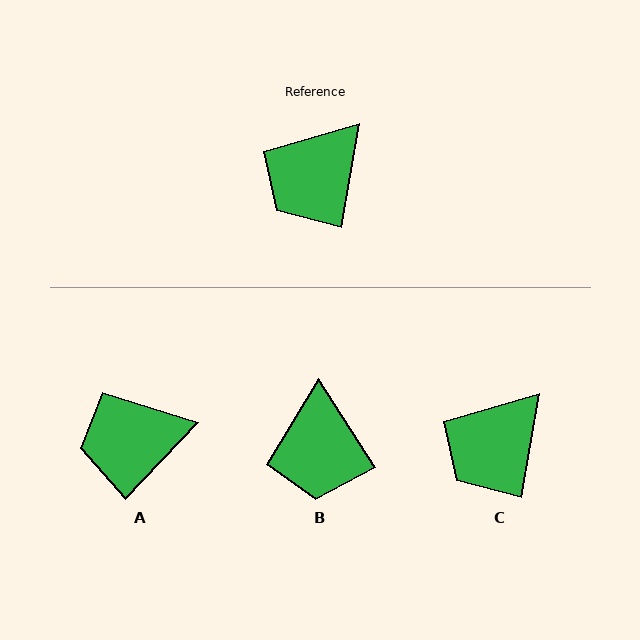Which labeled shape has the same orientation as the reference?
C.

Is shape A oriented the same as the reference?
No, it is off by about 34 degrees.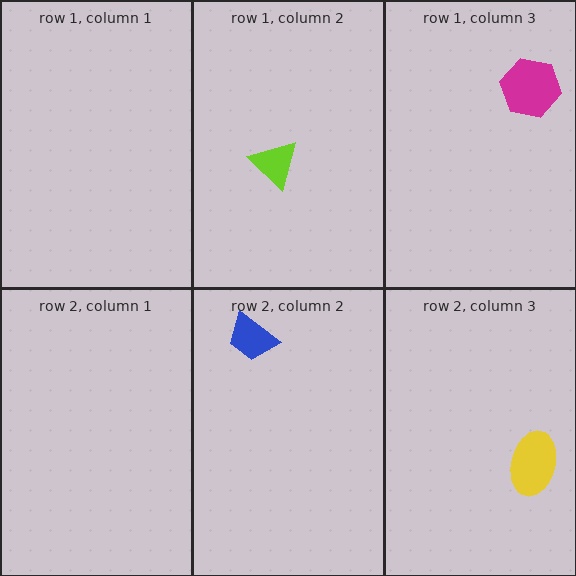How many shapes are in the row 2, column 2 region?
1.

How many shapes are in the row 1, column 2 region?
1.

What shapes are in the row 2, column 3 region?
The yellow ellipse.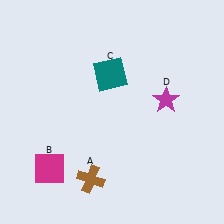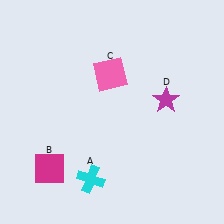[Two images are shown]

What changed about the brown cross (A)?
In Image 1, A is brown. In Image 2, it changed to cyan.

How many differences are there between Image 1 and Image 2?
There are 2 differences between the two images.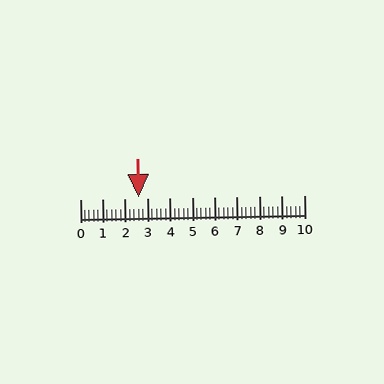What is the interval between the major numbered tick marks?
The major tick marks are spaced 1 units apart.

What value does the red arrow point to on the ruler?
The red arrow points to approximately 2.6.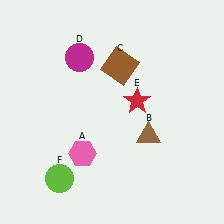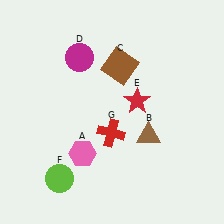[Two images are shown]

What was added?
A red cross (G) was added in Image 2.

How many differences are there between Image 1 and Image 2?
There is 1 difference between the two images.